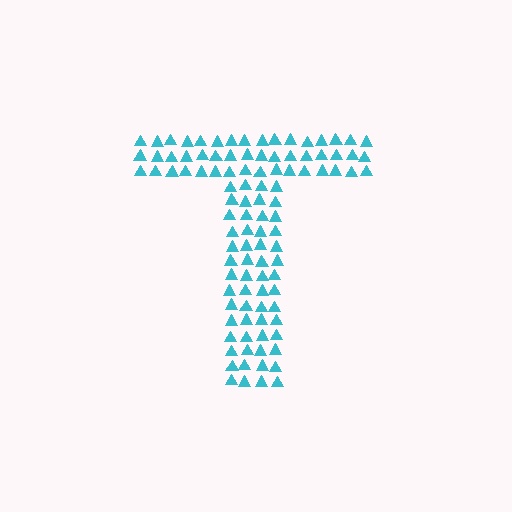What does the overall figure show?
The overall figure shows the letter T.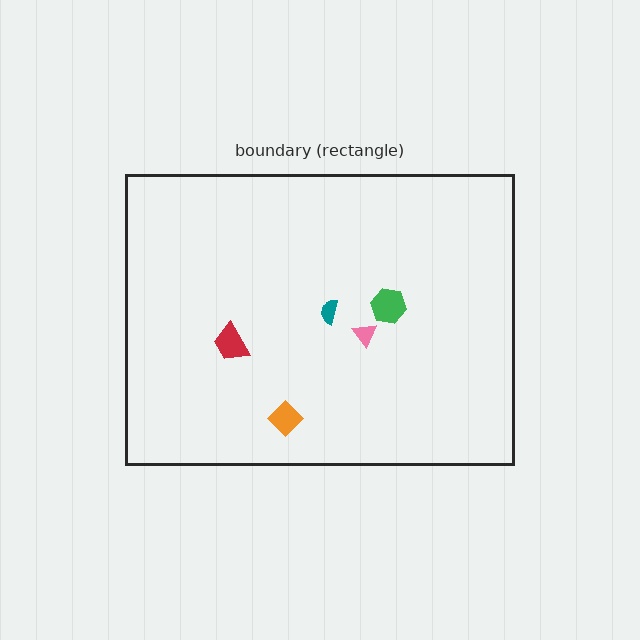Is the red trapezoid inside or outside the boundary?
Inside.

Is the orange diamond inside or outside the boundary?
Inside.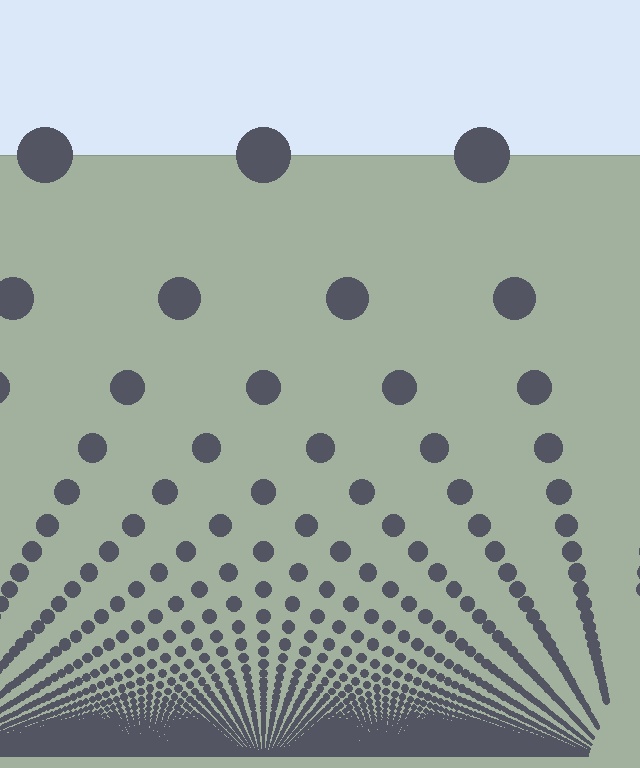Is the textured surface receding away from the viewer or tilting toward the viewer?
The surface appears to tilt toward the viewer. Texture elements get larger and sparser toward the top.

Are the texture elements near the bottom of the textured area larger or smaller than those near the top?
Smaller. The gradient is inverted — elements near the bottom are smaller and denser.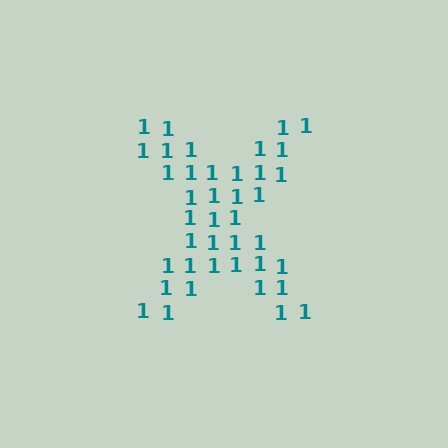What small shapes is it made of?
It is made of small digit 1's.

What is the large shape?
The large shape is the letter X.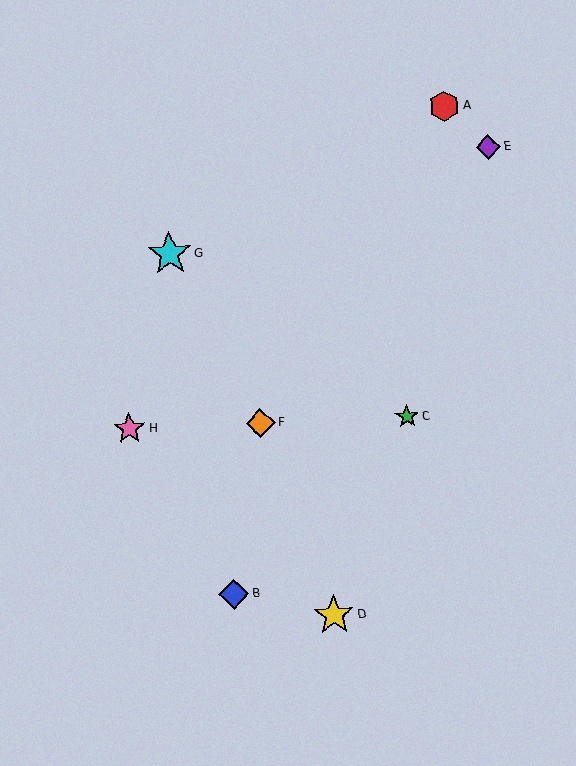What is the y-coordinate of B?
Object B is at y≈594.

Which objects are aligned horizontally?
Objects C, F, H are aligned horizontally.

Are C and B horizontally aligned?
No, C is at y≈416 and B is at y≈594.